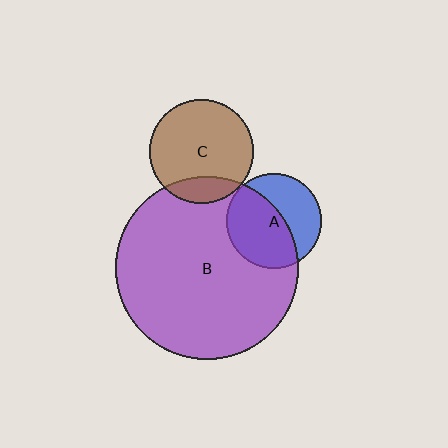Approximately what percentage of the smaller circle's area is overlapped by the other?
Approximately 55%.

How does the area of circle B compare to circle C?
Approximately 3.1 times.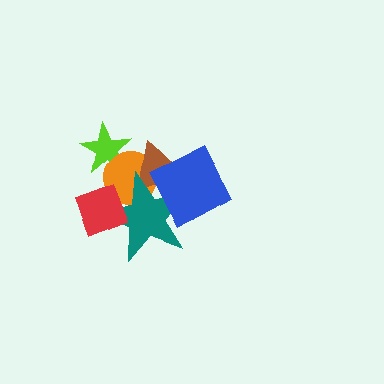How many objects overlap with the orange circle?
5 objects overlap with the orange circle.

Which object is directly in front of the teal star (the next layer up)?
The red diamond is directly in front of the teal star.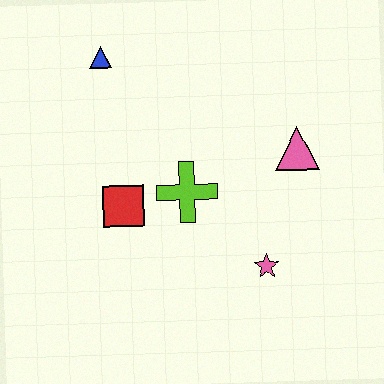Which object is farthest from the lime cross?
The blue triangle is farthest from the lime cross.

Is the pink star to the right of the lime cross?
Yes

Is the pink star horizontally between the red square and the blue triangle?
No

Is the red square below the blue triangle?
Yes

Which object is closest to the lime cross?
The red square is closest to the lime cross.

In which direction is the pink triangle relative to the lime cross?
The pink triangle is to the right of the lime cross.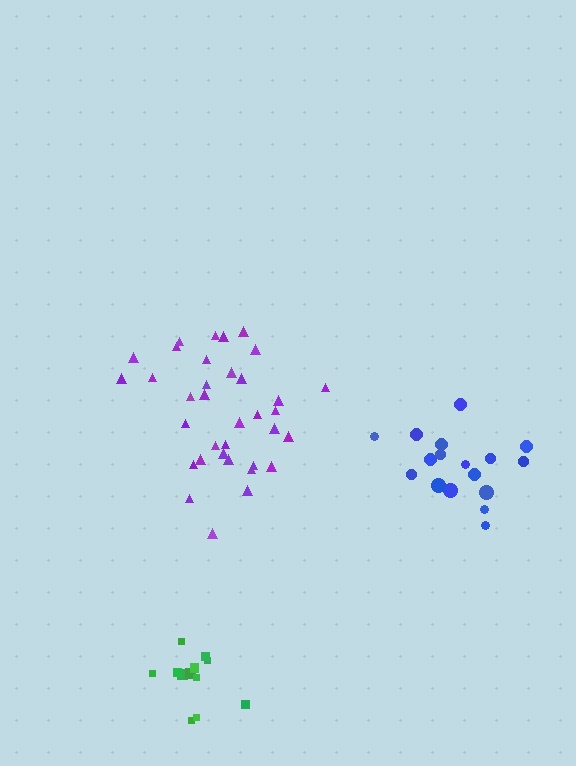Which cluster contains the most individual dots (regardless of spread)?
Purple (35).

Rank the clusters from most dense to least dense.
green, purple, blue.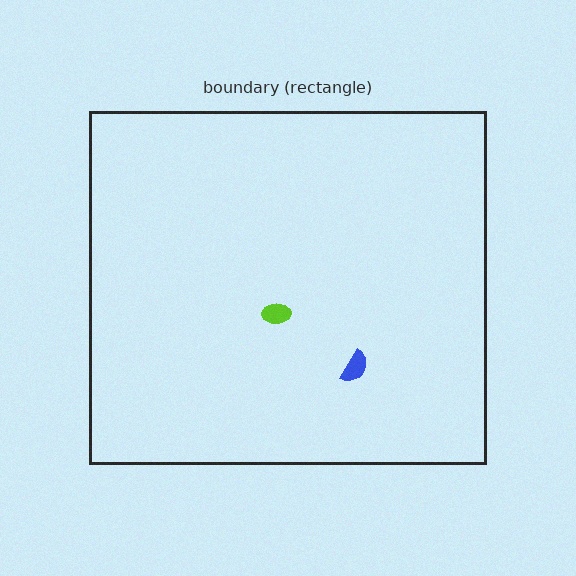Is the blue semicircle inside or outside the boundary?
Inside.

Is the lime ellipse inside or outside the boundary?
Inside.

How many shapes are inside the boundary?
2 inside, 0 outside.